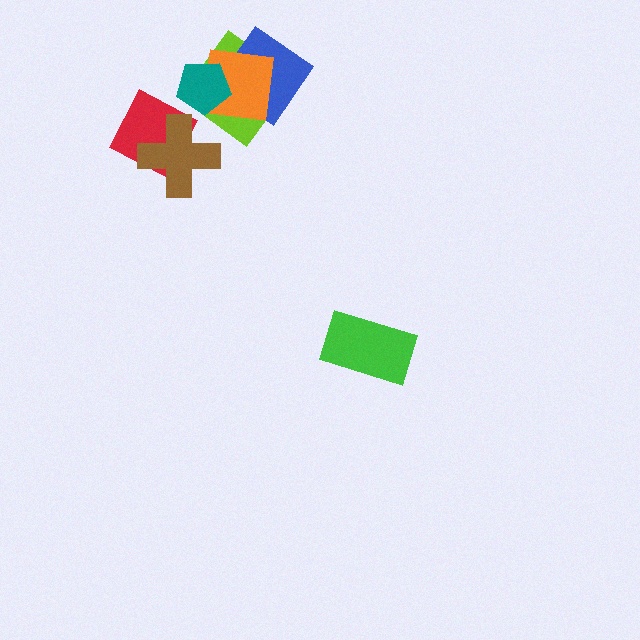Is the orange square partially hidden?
Yes, it is partially covered by another shape.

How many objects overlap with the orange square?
3 objects overlap with the orange square.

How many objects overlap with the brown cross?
1 object overlaps with the brown cross.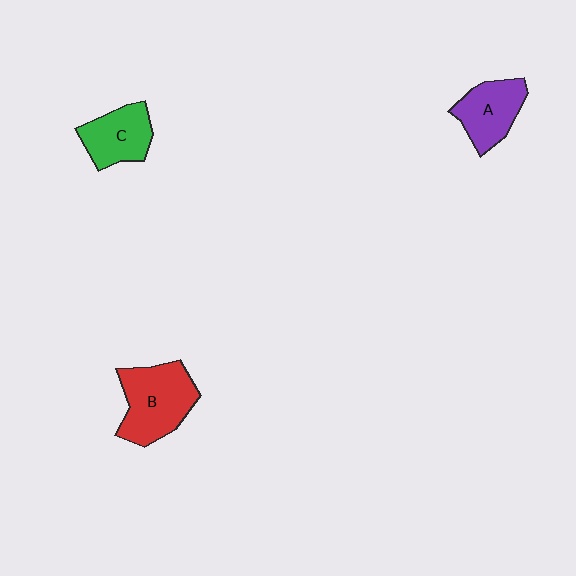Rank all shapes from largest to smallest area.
From largest to smallest: B (red), A (purple), C (green).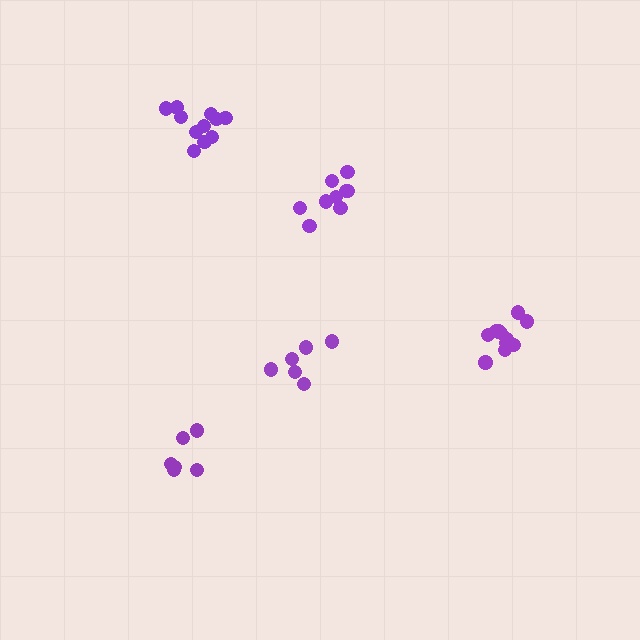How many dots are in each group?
Group 1: 11 dots, Group 2: 6 dots, Group 3: 9 dots, Group 4: 12 dots, Group 5: 6 dots (44 total).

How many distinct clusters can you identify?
There are 5 distinct clusters.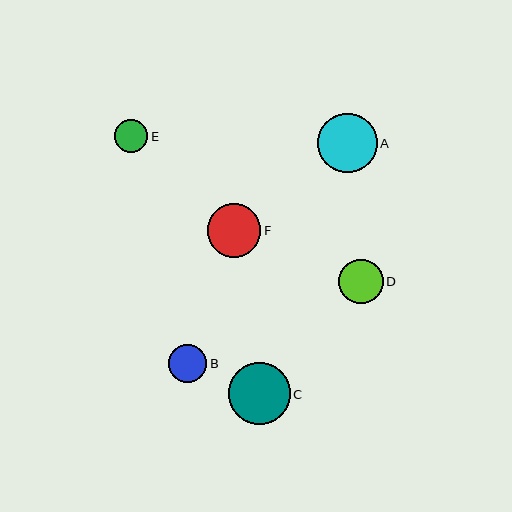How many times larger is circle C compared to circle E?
Circle C is approximately 1.9 times the size of circle E.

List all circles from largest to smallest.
From largest to smallest: C, A, F, D, B, E.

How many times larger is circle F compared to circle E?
Circle F is approximately 1.6 times the size of circle E.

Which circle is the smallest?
Circle E is the smallest with a size of approximately 33 pixels.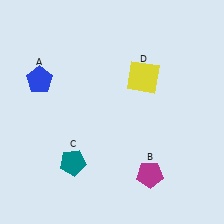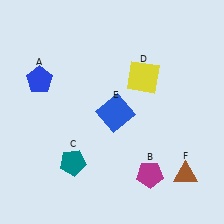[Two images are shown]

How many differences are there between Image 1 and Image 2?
There are 2 differences between the two images.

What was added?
A blue square (E), a brown triangle (F) were added in Image 2.